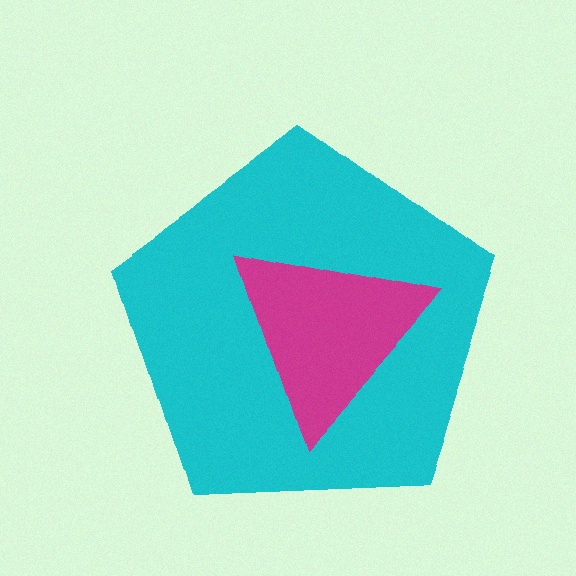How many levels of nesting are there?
2.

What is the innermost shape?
The magenta triangle.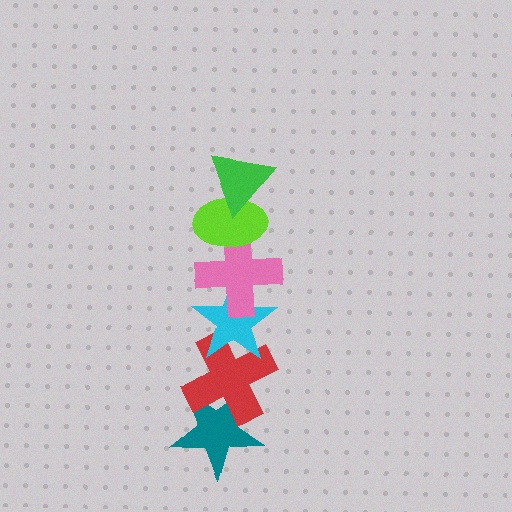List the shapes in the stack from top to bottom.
From top to bottom: the green triangle, the lime ellipse, the pink cross, the cyan star, the red cross, the teal star.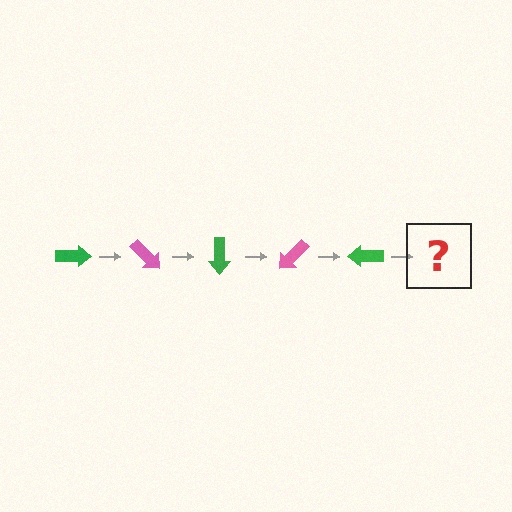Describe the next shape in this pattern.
It should be a pink arrow, rotated 225 degrees from the start.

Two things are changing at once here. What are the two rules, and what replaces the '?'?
The two rules are that it rotates 45 degrees each step and the color cycles through green and pink. The '?' should be a pink arrow, rotated 225 degrees from the start.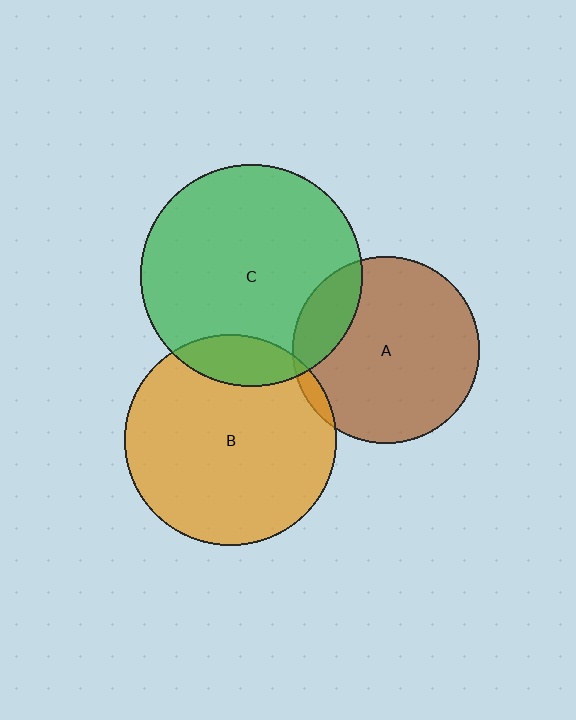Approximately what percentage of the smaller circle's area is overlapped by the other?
Approximately 15%.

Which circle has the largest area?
Circle C (green).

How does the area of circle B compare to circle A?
Approximately 1.3 times.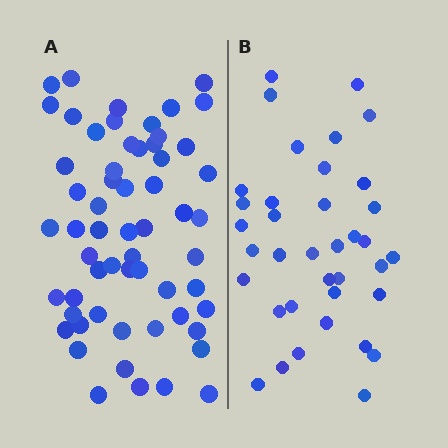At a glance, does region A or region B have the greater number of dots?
Region A (the left region) has more dots.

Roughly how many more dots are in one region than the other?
Region A has approximately 20 more dots than region B.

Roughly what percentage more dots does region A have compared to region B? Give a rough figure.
About 60% more.